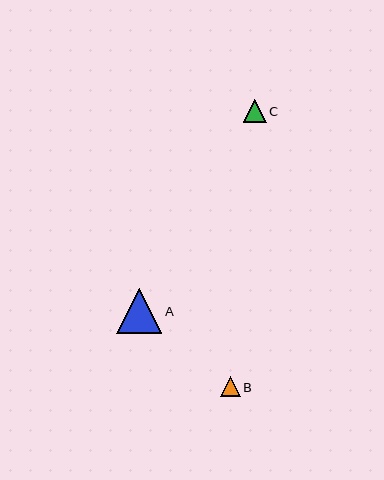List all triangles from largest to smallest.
From largest to smallest: A, C, B.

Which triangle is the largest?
Triangle A is the largest with a size of approximately 45 pixels.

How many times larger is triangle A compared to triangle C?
Triangle A is approximately 2.0 times the size of triangle C.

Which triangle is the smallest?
Triangle B is the smallest with a size of approximately 20 pixels.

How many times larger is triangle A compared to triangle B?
Triangle A is approximately 2.2 times the size of triangle B.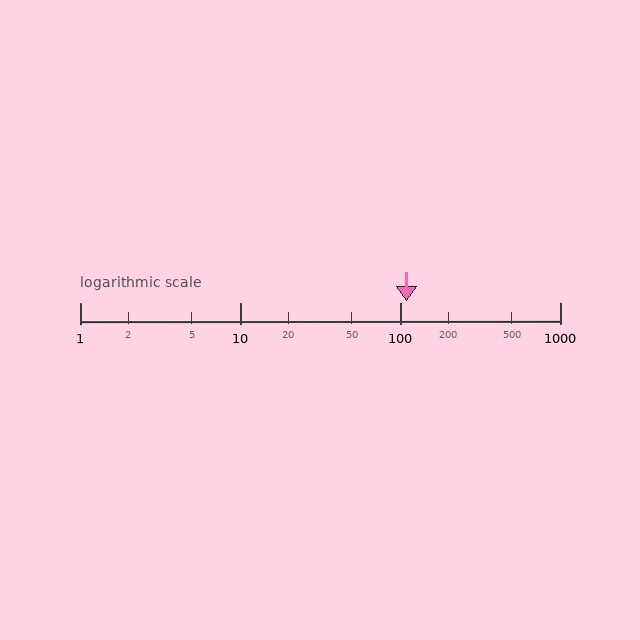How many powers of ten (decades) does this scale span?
The scale spans 3 decades, from 1 to 1000.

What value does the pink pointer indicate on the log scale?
The pointer indicates approximately 110.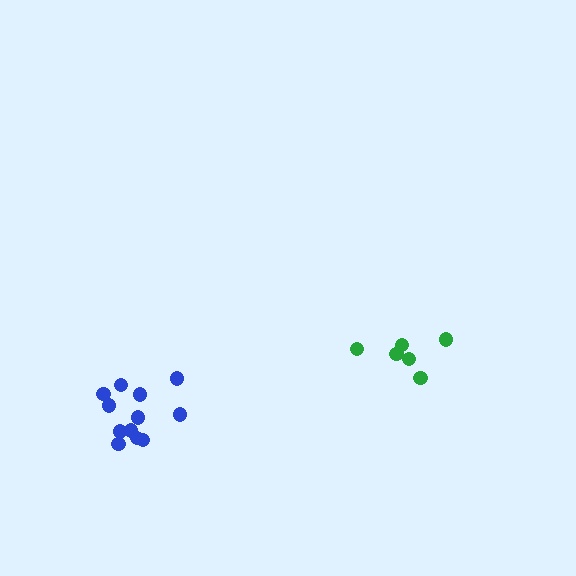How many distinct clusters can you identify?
There are 2 distinct clusters.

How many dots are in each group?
Group 1: 12 dots, Group 2: 6 dots (18 total).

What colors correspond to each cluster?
The clusters are colored: blue, green.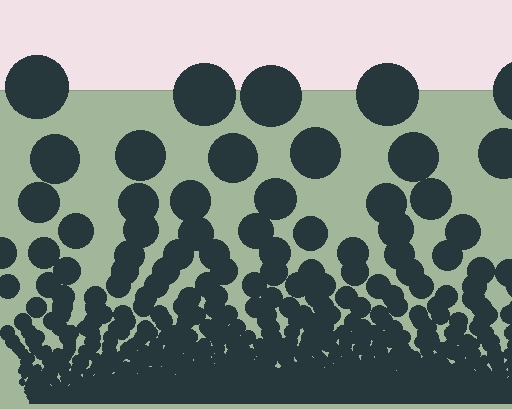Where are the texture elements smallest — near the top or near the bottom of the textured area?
Near the bottom.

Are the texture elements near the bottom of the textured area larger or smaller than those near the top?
Smaller. The gradient is inverted — elements near the bottom are smaller and denser.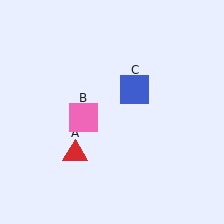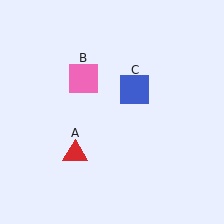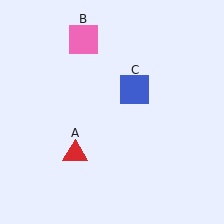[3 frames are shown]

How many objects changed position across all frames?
1 object changed position: pink square (object B).